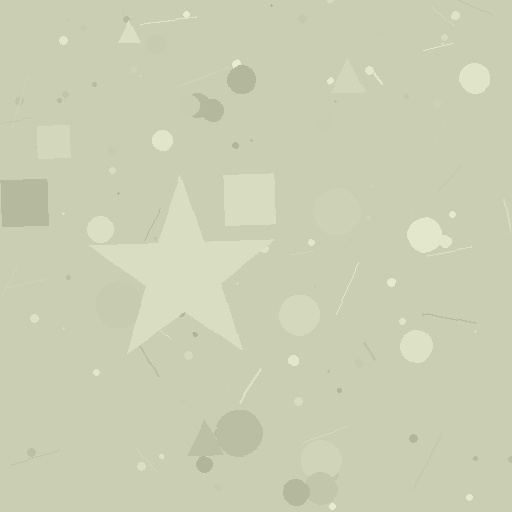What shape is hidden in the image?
A star is hidden in the image.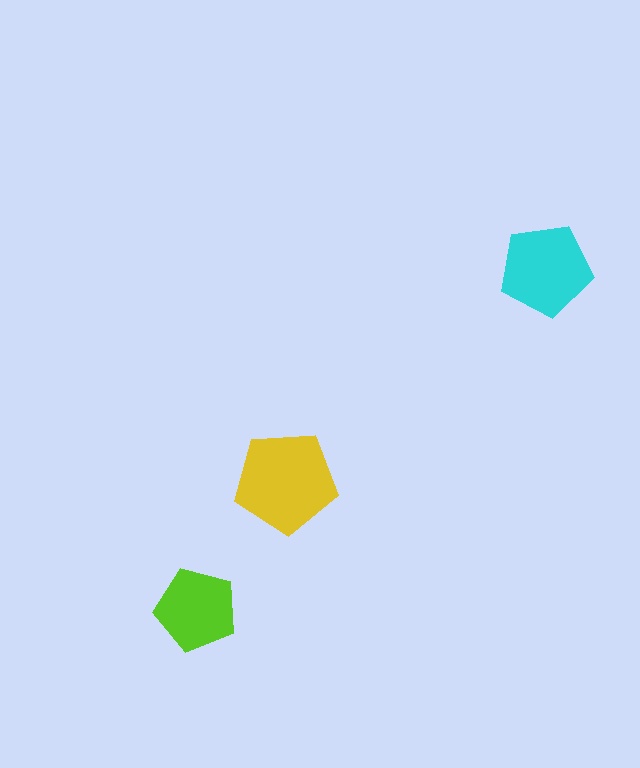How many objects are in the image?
There are 3 objects in the image.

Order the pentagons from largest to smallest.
the yellow one, the cyan one, the lime one.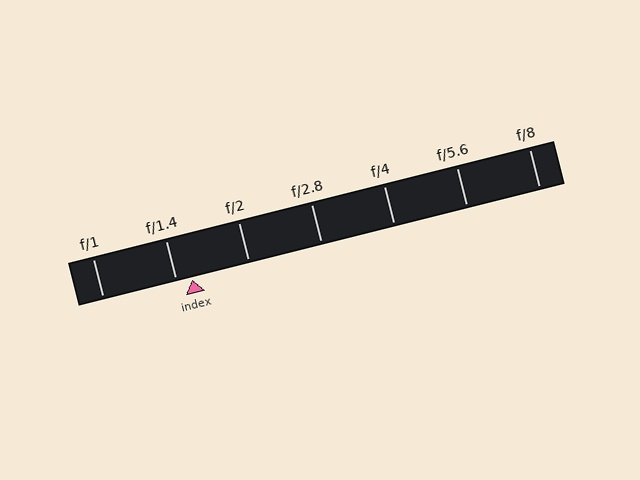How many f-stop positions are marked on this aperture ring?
There are 7 f-stop positions marked.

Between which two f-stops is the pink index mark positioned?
The index mark is between f/1.4 and f/2.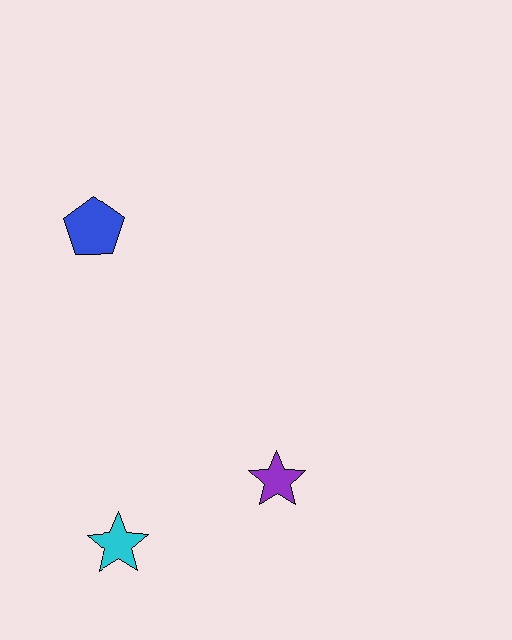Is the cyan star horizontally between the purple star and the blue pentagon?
Yes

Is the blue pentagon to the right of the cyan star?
No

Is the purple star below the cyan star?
No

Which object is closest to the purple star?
The cyan star is closest to the purple star.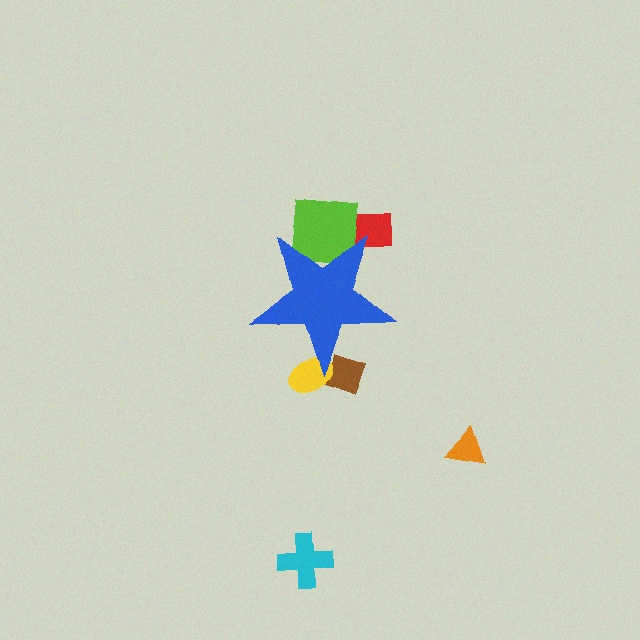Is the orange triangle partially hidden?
No, the orange triangle is fully visible.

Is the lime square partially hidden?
Yes, the lime square is partially hidden behind the blue star.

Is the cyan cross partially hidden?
No, the cyan cross is fully visible.